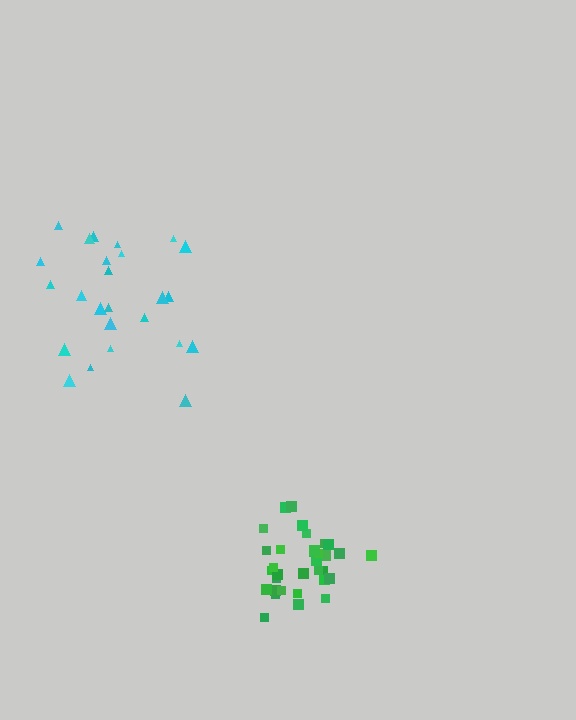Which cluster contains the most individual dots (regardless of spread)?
Green (34).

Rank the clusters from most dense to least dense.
green, cyan.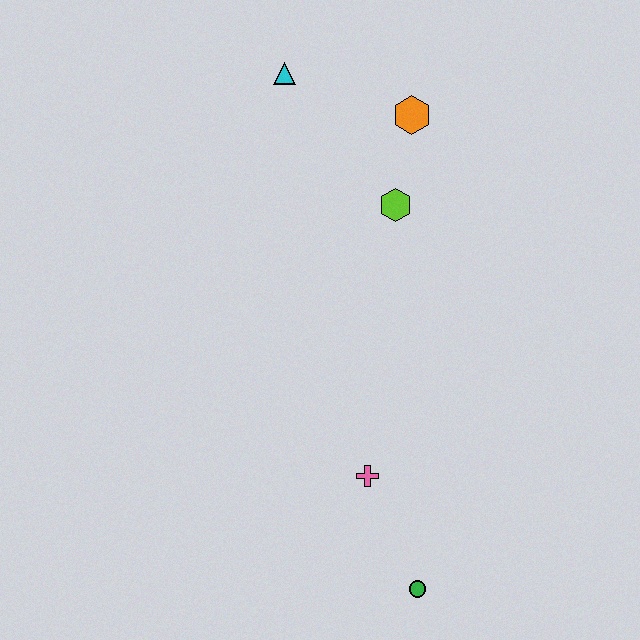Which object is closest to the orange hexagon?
The lime hexagon is closest to the orange hexagon.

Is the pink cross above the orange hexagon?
No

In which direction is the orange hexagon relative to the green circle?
The orange hexagon is above the green circle.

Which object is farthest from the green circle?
The cyan triangle is farthest from the green circle.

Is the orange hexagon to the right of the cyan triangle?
Yes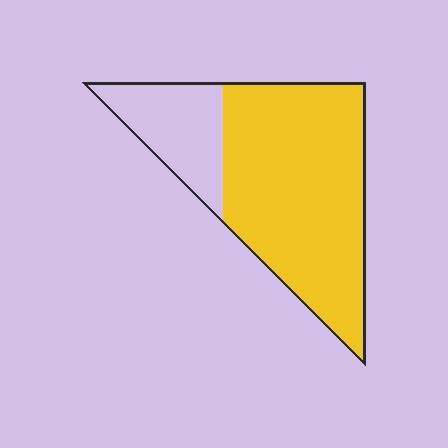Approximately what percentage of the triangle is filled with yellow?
Approximately 75%.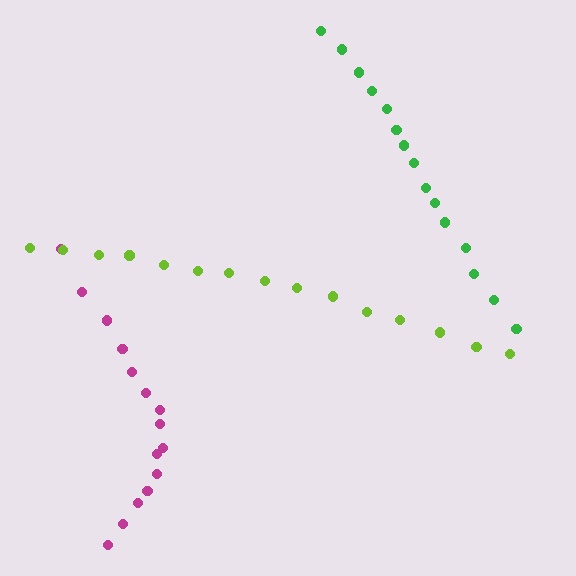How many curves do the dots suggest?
There are 3 distinct paths.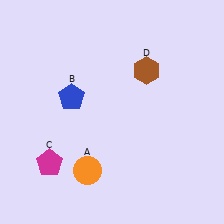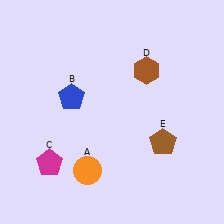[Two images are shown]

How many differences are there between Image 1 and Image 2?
There is 1 difference between the two images.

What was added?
A brown pentagon (E) was added in Image 2.